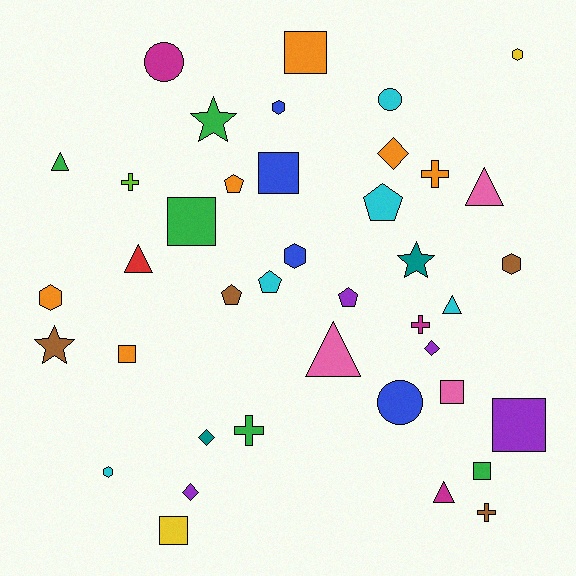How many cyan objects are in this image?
There are 5 cyan objects.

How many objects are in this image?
There are 40 objects.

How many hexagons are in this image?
There are 6 hexagons.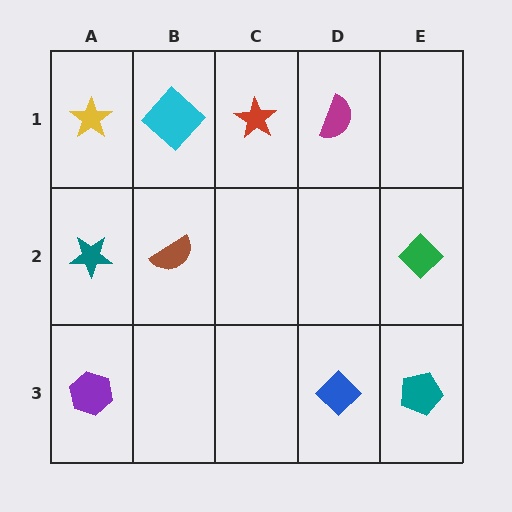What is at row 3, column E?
A teal pentagon.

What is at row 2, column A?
A teal star.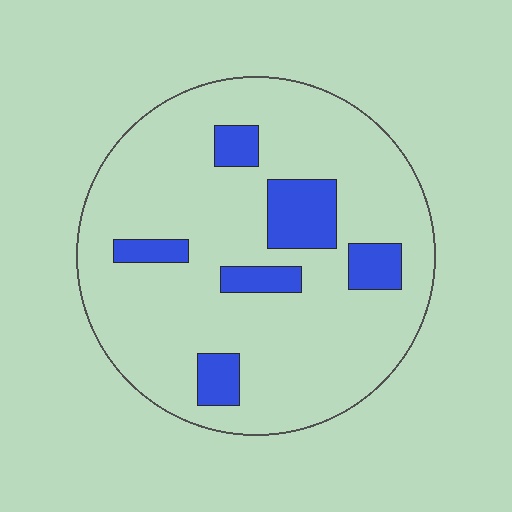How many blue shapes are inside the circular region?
6.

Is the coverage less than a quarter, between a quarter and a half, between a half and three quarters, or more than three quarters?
Less than a quarter.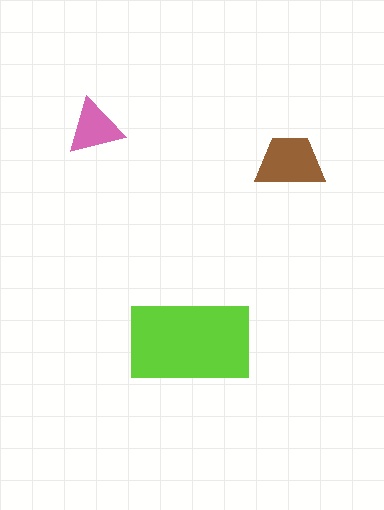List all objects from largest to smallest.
The lime rectangle, the brown trapezoid, the pink triangle.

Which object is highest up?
The pink triangle is topmost.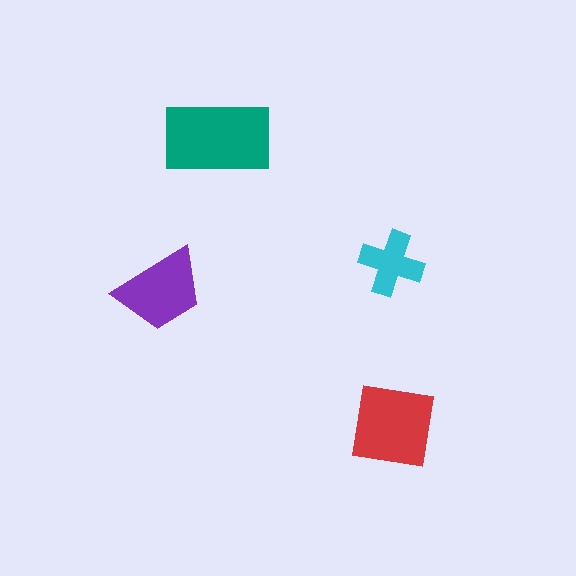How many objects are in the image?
There are 4 objects in the image.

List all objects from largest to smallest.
The teal rectangle, the red square, the purple trapezoid, the cyan cross.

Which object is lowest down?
The red square is bottommost.